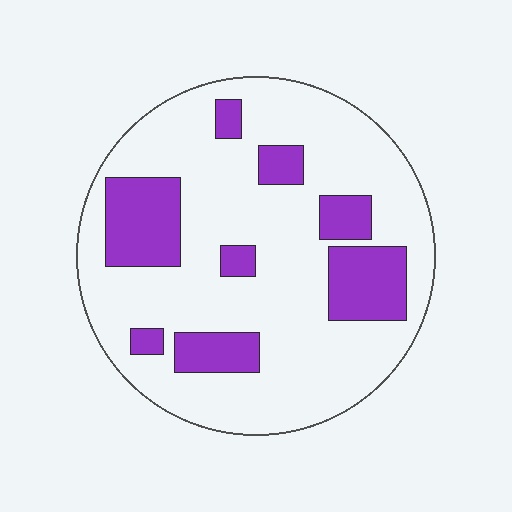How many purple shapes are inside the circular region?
8.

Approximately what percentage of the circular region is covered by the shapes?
Approximately 25%.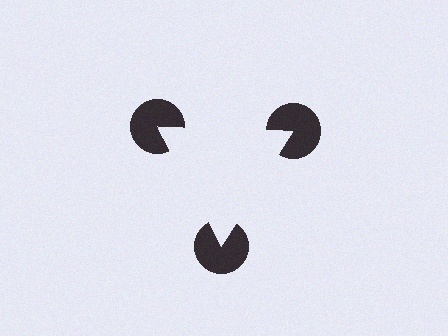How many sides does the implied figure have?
3 sides.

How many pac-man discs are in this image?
There are 3 — one at each vertex of the illusory triangle.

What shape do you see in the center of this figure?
An illusory triangle — its edges are inferred from the aligned wedge cuts in the pac-man discs, not physically drawn.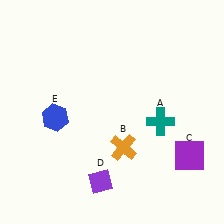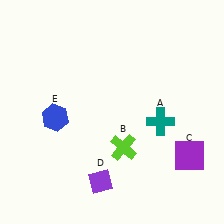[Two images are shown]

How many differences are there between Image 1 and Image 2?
There is 1 difference between the two images.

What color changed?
The cross (B) changed from orange in Image 1 to lime in Image 2.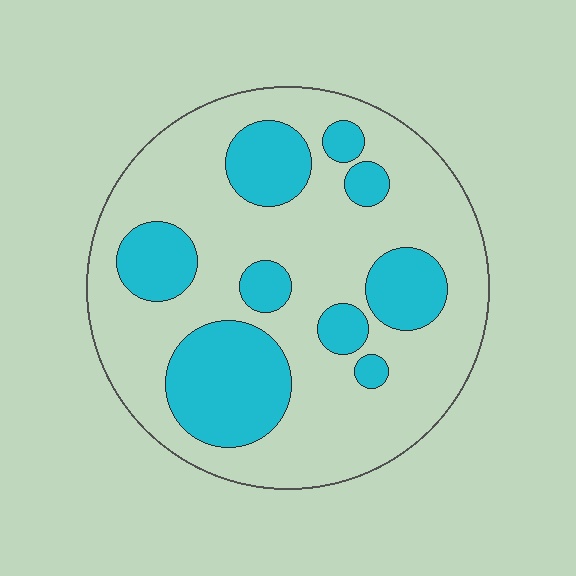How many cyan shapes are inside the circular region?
9.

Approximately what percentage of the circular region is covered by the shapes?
Approximately 30%.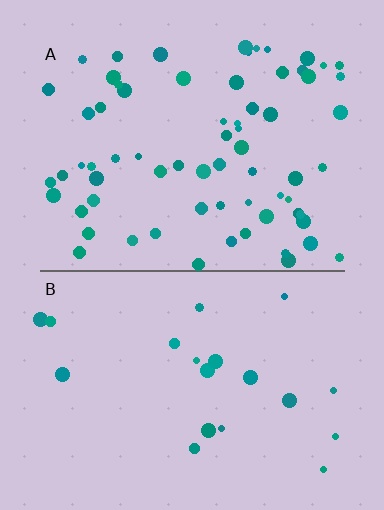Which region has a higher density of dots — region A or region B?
A (the top).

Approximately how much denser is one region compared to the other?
Approximately 3.4× — region A over region B.